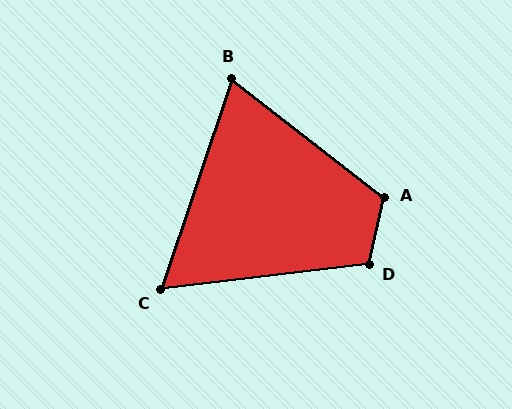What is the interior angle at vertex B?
Approximately 71 degrees (acute).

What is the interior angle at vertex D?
Approximately 109 degrees (obtuse).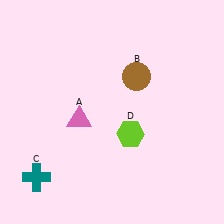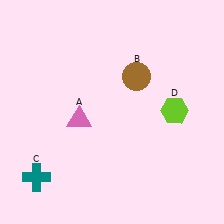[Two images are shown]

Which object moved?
The lime hexagon (D) moved right.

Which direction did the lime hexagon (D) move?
The lime hexagon (D) moved right.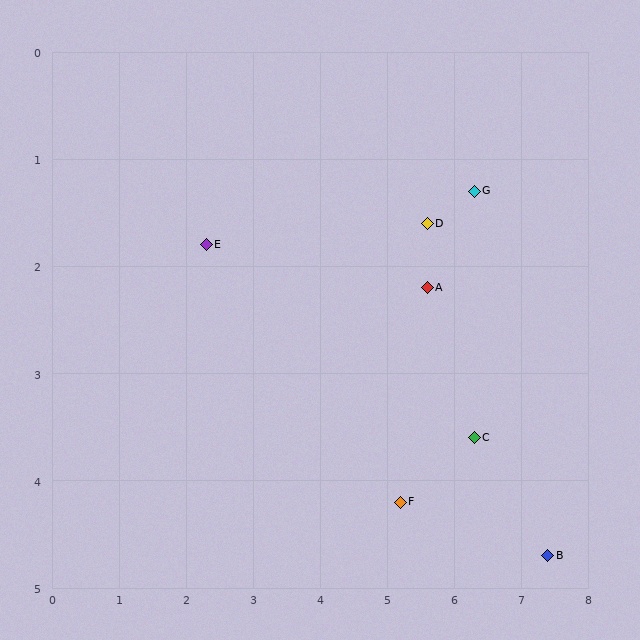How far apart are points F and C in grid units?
Points F and C are about 1.3 grid units apart.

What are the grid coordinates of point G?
Point G is at approximately (6.3, 1.3).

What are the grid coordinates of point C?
Point C is at approximately (6.3, 3.6).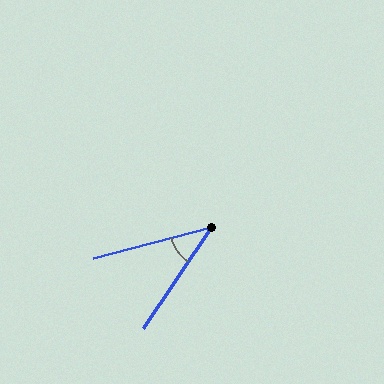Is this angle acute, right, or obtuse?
It is acute.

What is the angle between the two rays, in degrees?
Approximately 41 degrees.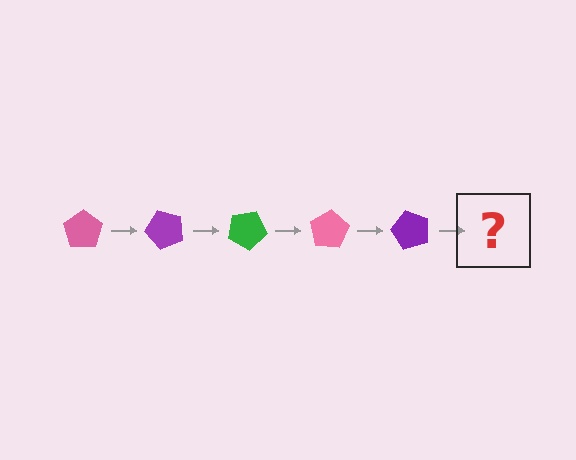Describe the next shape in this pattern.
It should be a green pentagon, rotated 250 degrees from the start.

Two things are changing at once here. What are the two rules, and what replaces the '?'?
The two rules are that it rotates 50 degrees each step and the color cycles through pink, purple, and green. The '?' should be a green pentagon, rotated 250 degrees from the start.